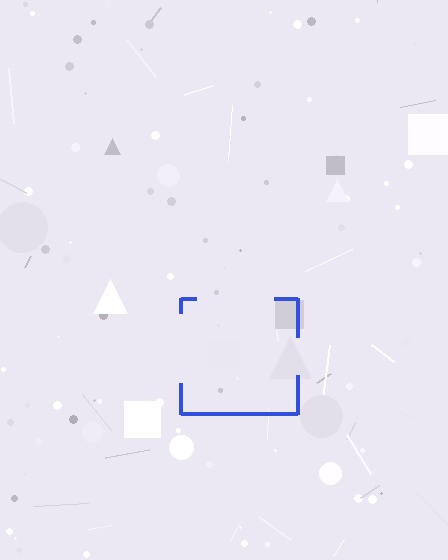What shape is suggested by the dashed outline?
The dashed outline suggests a square.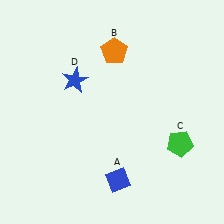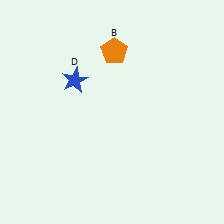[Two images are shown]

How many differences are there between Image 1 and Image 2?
There are 2 differences between the two images.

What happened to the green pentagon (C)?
The green pentagon (C) was removed in Image 2. It was in the bottom-right area of Image 1.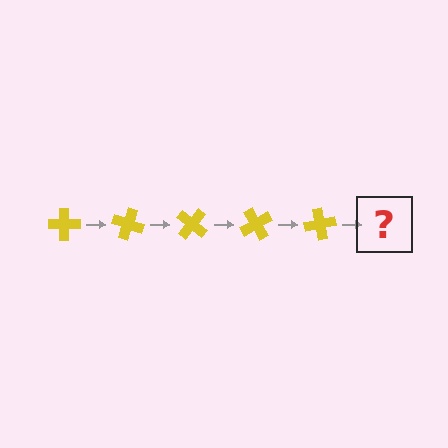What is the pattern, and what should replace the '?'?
The pattern is that the cross rotates 20 degrees each step. The '?' should be a yellow cross rotated 100 degrees.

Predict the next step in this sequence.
The next step is a yellow cross rotated 100 degrees.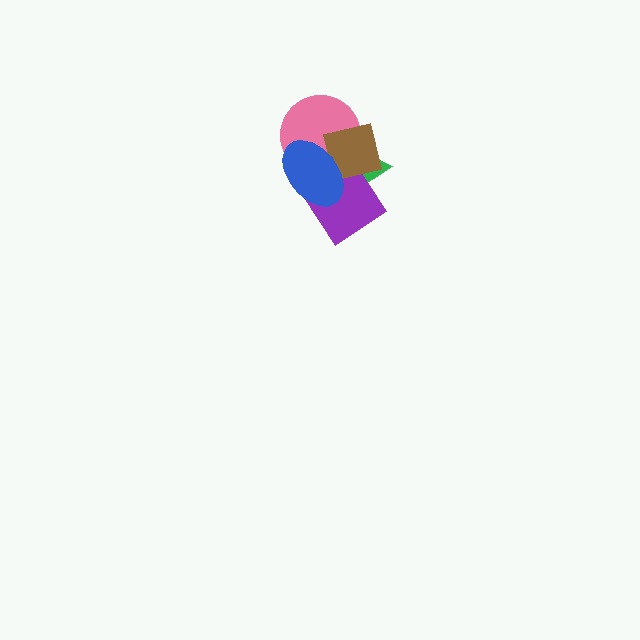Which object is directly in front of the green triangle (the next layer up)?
The pink circle is directly in front of the green triangle.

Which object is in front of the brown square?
The blue ellipse is in front of the brown square.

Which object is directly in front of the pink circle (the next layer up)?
The brown square is directly in front of the pink circle.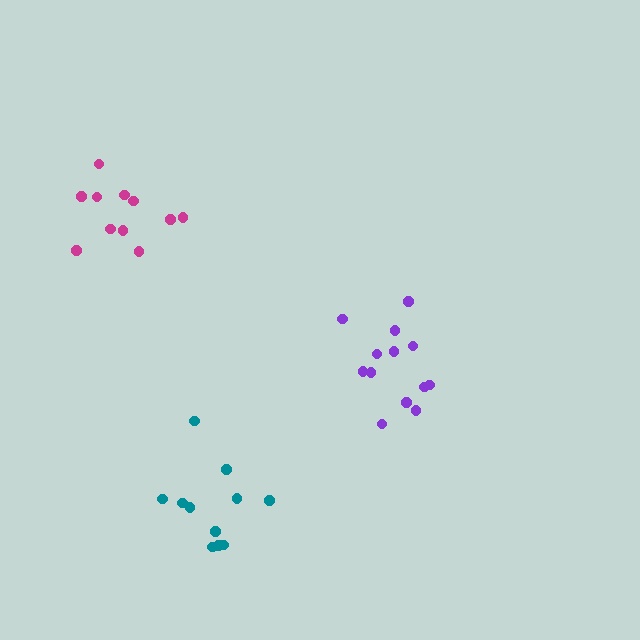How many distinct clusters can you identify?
There are 3 distinct clusters.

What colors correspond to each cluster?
The clusters are colored: purple, magenta, teal.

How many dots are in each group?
Group 1: 13 dots, Group 2: 11 dots, Group 3: 11 dots (35 total).